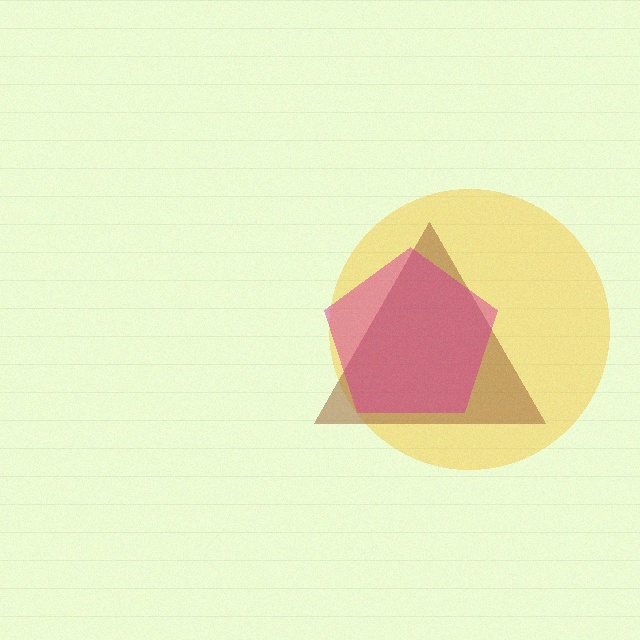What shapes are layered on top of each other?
The layered shapes are: a yellow circle, a brown triangle, a magenta pentagon.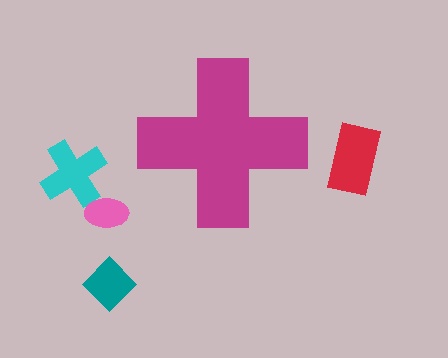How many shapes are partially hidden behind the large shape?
0 shapes are partially hidden.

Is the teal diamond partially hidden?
No, the teal diamond is fully visible.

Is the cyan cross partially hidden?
No, the cyan cross is fully visible.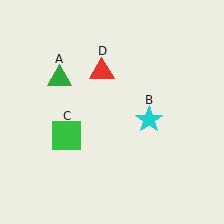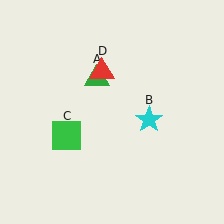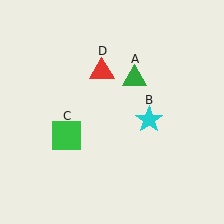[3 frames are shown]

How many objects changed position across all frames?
1 object changed position: green triangle (object A).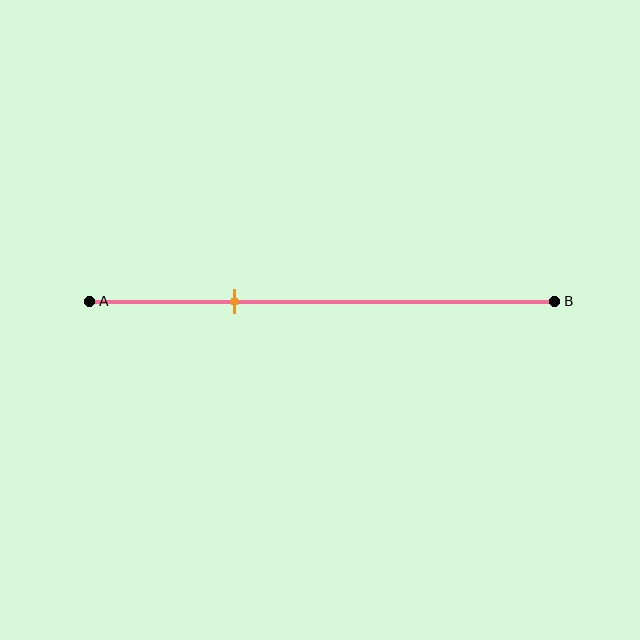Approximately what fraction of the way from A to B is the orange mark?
The orange mark is approximately 30% of the way from A to B.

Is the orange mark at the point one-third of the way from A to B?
Yes, the mark is approximately at the one-third point.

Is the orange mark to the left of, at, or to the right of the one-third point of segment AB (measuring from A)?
The orange mark is approximately at the one-third point of segment AB.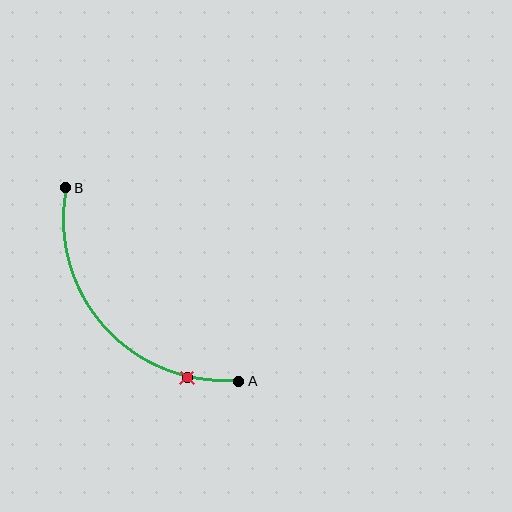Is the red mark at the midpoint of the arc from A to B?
No. The red mark lies on the arc but is closer to endpoint A. The arc midpoint would be at the point on the curve equidistant along the arc from both A and B.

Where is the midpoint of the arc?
The arc midpoint is the point on the curve farthest from the straight line joining A and B. It sits below and to the left of that line.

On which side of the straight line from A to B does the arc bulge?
The arc bulges below and to the left of the straight line connecting A and B.